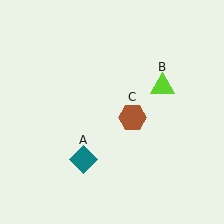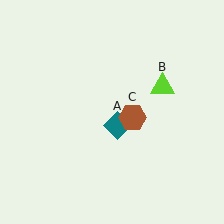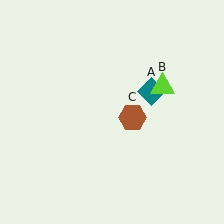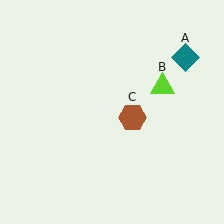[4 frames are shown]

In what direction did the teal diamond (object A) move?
The teal diamond (object A) moved up and to the right.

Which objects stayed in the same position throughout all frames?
Lime triangle (object B) and brown hexagon (object C) remained stationary.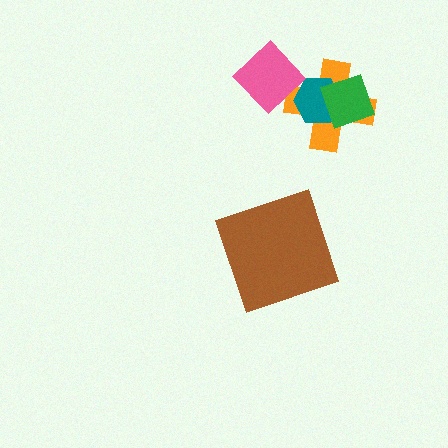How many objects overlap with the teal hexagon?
3 objects overlap with the teal hexagon.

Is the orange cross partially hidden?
Yes, it is partially covered by another shape.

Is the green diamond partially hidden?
No, no other shape covers it.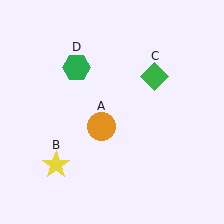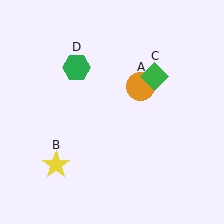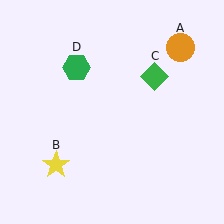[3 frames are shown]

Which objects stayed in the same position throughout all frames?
Yellow star (object B) and green diamond (object C) and green hexagon (object D) remained stationary.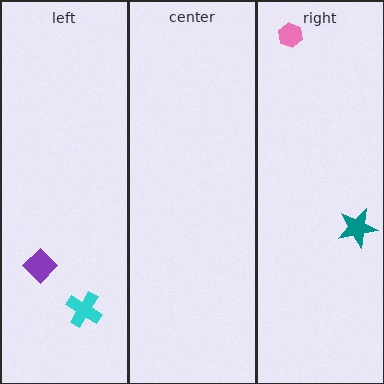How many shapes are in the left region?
2.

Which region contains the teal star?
The right region.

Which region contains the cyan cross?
The left region.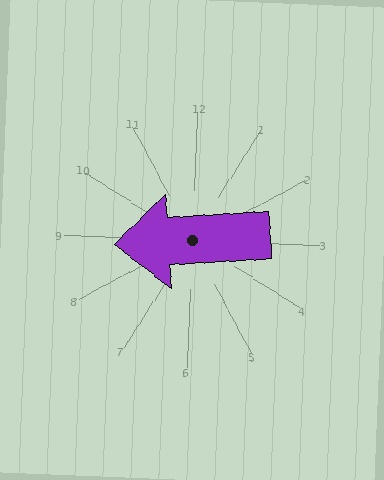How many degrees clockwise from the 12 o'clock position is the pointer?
Approximately 264 degrees.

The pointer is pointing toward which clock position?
Roughly 9 o'clock.